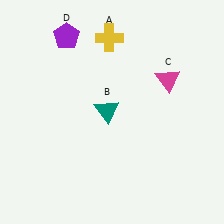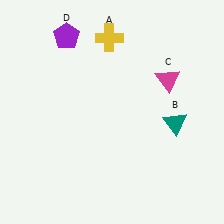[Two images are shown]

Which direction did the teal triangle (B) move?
The teal triangle (B) moved right.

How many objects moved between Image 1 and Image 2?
1 object moved between the two images.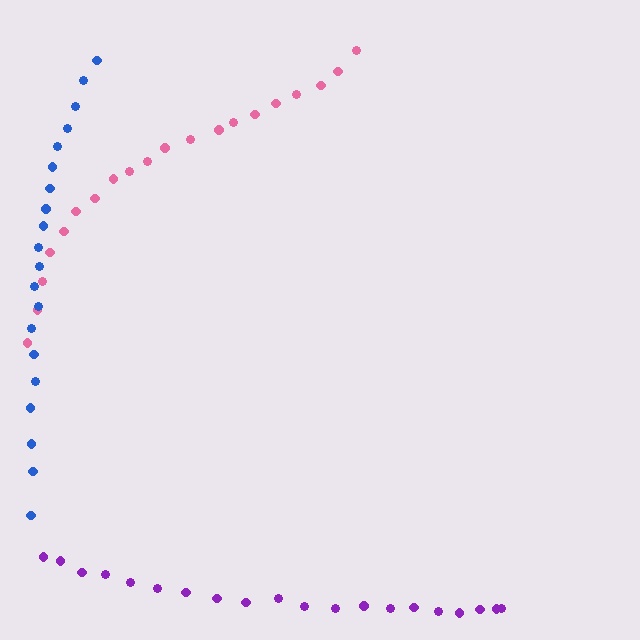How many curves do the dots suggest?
There are 3 distinct paths.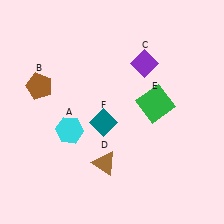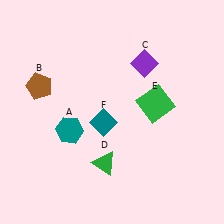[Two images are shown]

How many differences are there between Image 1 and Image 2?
There are 2 differences between the two images.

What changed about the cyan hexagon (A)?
In Image 1, A is cyan. In Image 2, it changed to teal.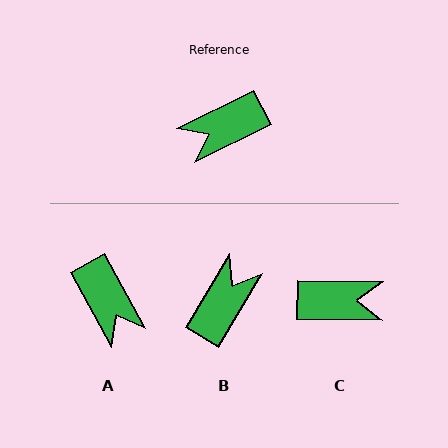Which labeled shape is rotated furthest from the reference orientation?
C, about 153 degrees away.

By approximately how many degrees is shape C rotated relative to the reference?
Approximately 153 degrees counter-clockwise.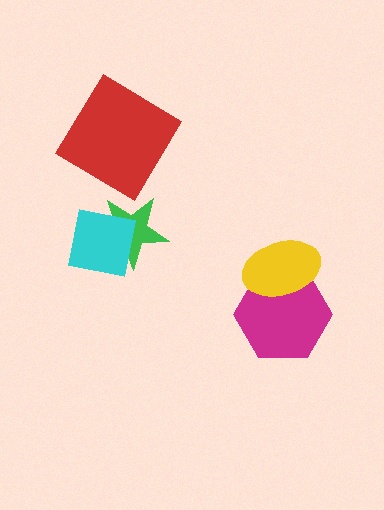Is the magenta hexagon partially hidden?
Yes, it is partially covered by another shape.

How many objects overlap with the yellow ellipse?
1 object overlaps with the yellow ellipse.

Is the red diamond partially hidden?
No, no other shape covers it.